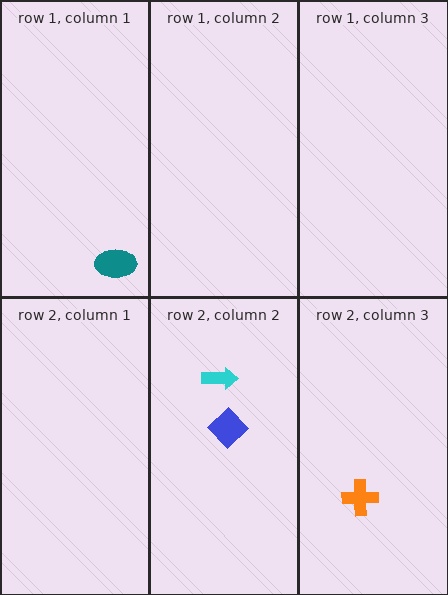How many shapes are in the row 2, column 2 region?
2.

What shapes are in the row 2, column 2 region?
The cyan arrow, the blue diamond.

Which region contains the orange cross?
The row 2, column 3 region.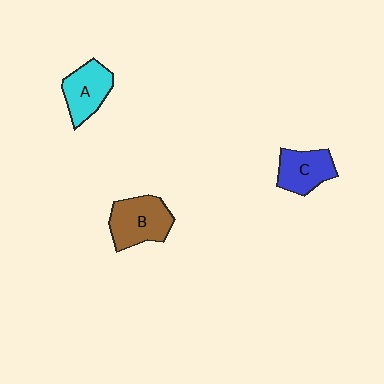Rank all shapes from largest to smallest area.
From largest to smallest: B (brown), A (cyan), C (blue).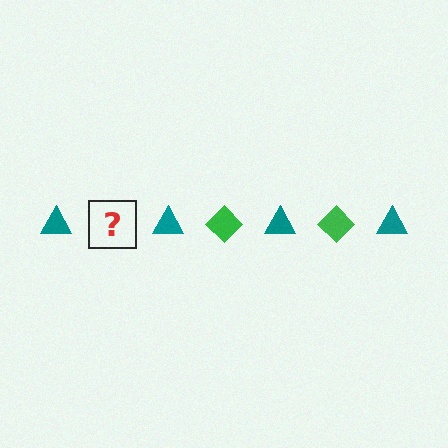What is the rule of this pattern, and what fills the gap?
The rule is that the pattern alternates between teal triangle and green diamond. The gap should be filled with a green diamond.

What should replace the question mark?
The question mark should be replaced with a green diamond.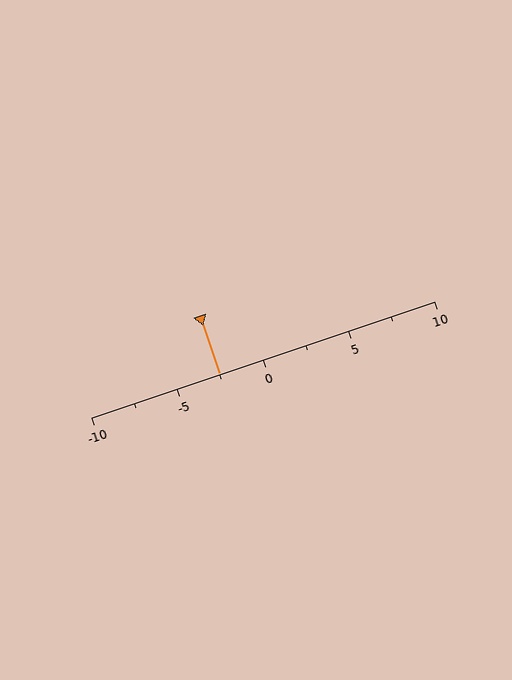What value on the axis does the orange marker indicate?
The marker indicates approximately -2.5.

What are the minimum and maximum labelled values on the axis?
The axis runs from -10 to 10.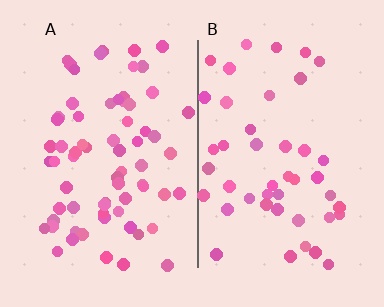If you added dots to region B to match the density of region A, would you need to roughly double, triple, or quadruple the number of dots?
Approximately double.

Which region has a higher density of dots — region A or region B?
A (the left).